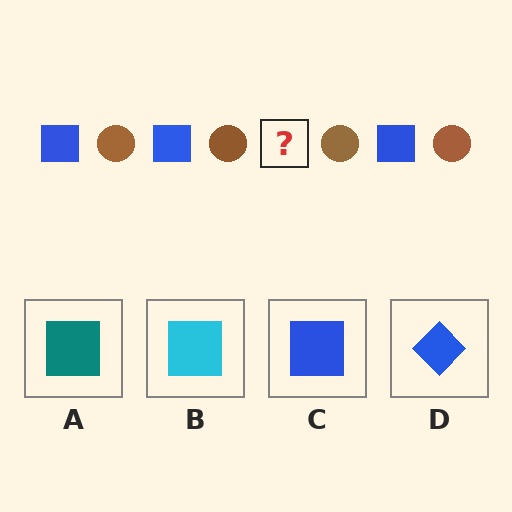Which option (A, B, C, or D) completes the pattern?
C.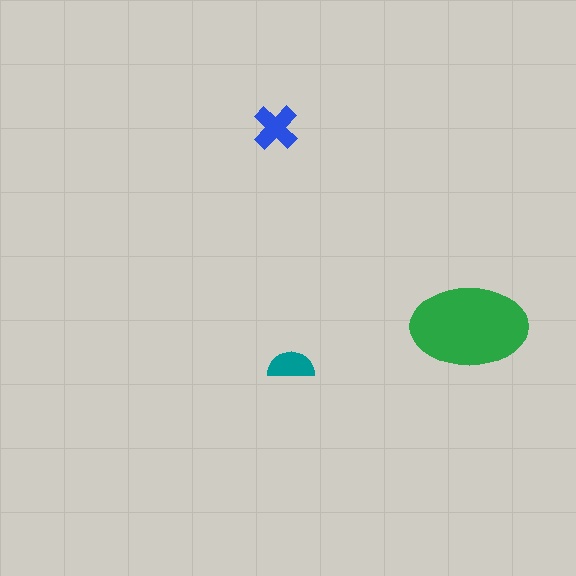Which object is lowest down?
The teal semicircle is bottommost.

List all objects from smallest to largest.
The teal semicircle, the blue cross, the green ellipse.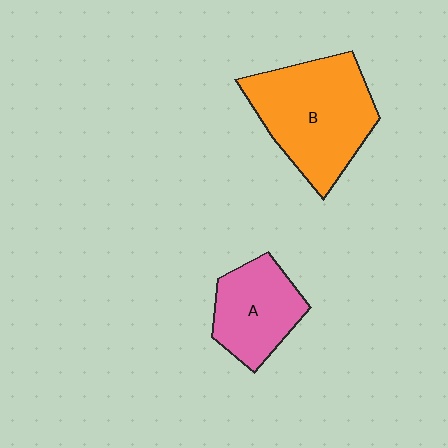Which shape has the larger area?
Shape B (orange).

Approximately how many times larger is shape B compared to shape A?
Approximately 1.6 times.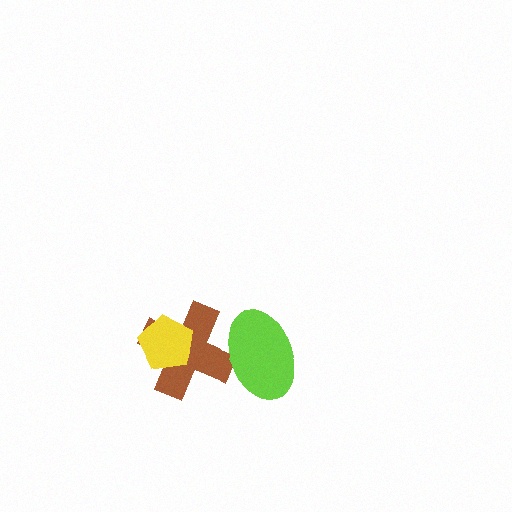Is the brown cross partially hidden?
Yes, it is partially covered by another shape.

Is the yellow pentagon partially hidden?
No, no other shape covers it.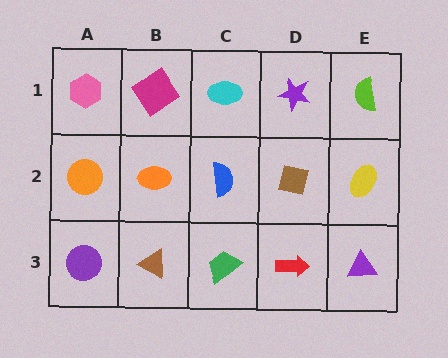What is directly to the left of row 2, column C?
An orange ellipse.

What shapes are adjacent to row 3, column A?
An orange circle (row 2, column A), a brown triangle (row 3, column B).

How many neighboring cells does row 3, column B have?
3.